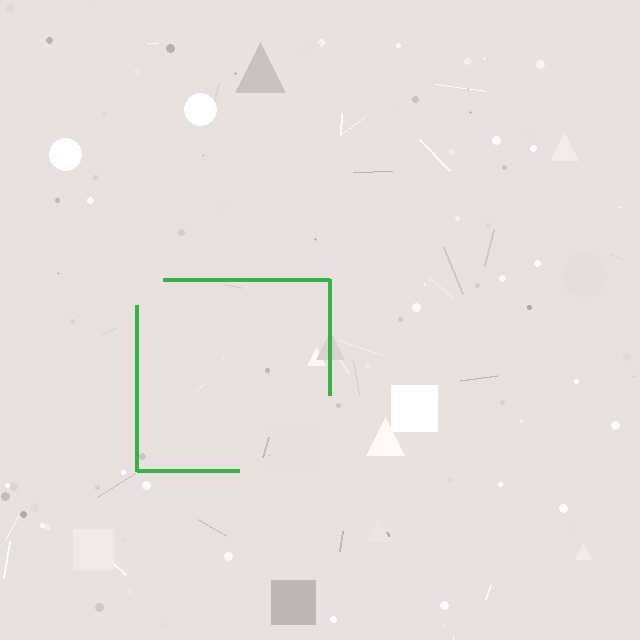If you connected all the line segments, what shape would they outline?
They would outline a square.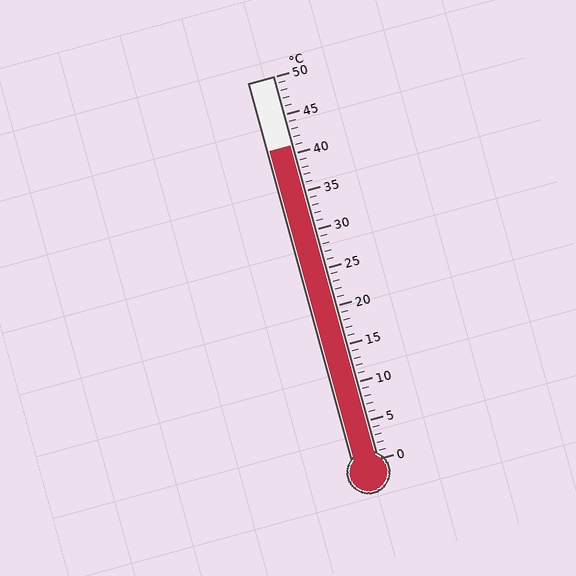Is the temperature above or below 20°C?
The temperature is above 20°C.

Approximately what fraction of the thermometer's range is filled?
The thermometer is filled to approximately 80% of its range.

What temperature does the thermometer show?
The thermometer shows approximately 41°C.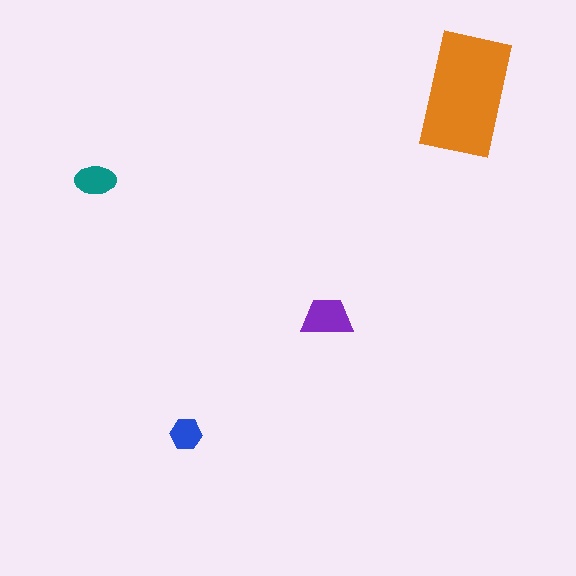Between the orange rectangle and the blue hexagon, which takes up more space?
The orange rectangle.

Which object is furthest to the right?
The orange rectangle is rightmost.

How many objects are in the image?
There are 4 objects in the image.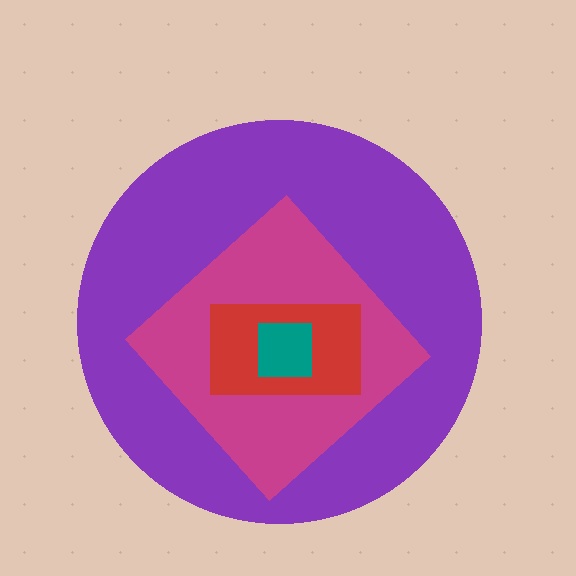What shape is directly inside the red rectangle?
The teal square.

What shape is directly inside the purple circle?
The magenta diamond.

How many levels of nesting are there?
4.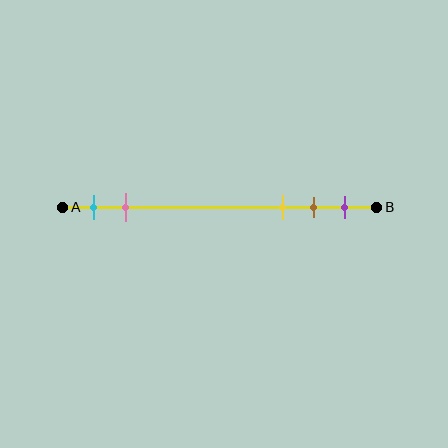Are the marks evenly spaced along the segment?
No, the marks are not evenly spaced.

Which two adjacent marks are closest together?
The brown and purple marks are the closest adjacent pair.